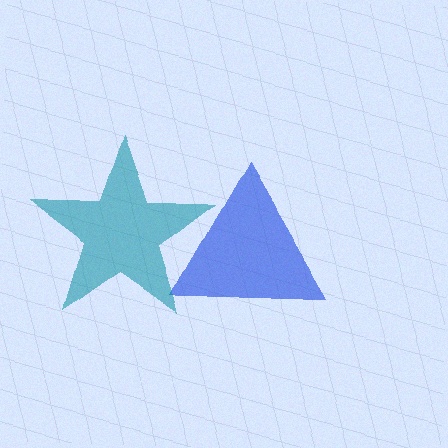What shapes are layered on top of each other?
The layered shapes are: a blue triangle, a teal star.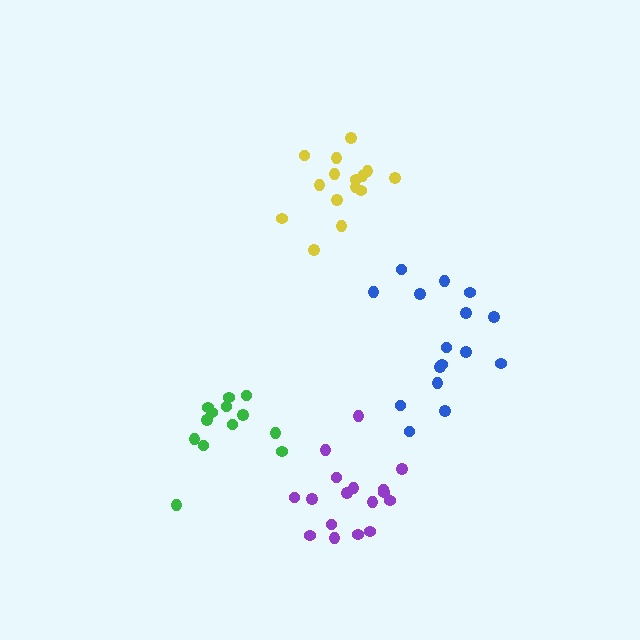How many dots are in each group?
Group 1: 13 dots, Group 2: 17 dots, Group 3: 16 dots, Group 4: 15 dots (61 total).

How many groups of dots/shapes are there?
There are 4 groups.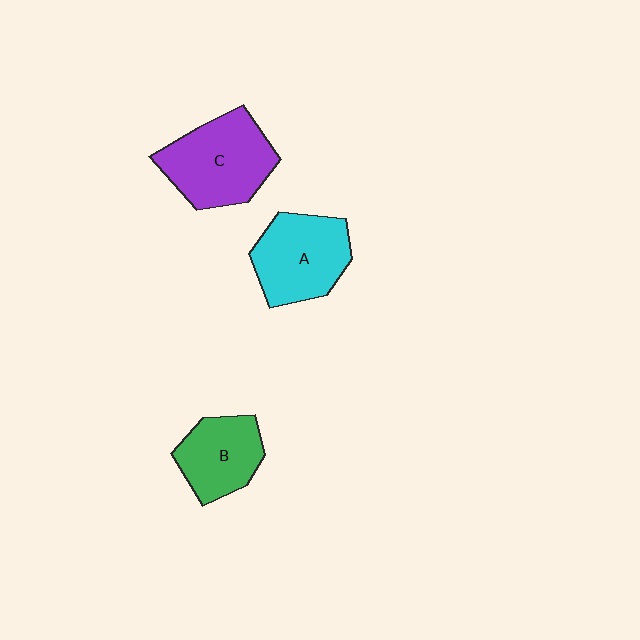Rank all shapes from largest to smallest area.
From largest to smallest: C (purple), A (cyan), B (green).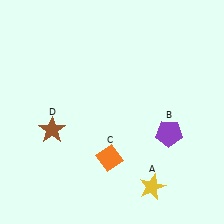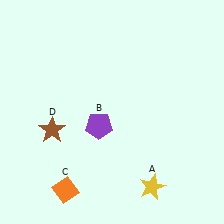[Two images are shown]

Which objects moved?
The objects that moved are: the purple pentagon (B), the orange diamond (C).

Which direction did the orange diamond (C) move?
The orange diamond (C) moved left.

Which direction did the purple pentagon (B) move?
The purple pentagon (B) moved left.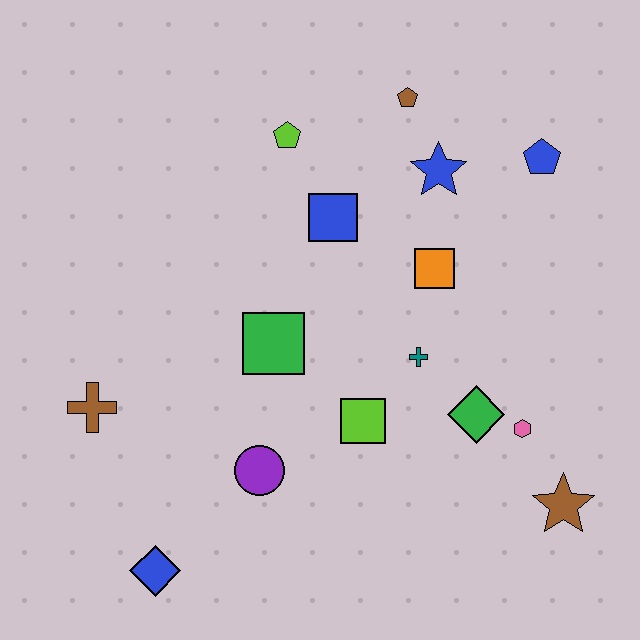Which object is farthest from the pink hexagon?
The brown cross is farthest from the pink hexagon.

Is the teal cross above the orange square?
No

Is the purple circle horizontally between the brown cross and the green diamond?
Yes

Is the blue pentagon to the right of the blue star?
Yes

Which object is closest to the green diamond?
The pink hexagon is closest to the green diamond.